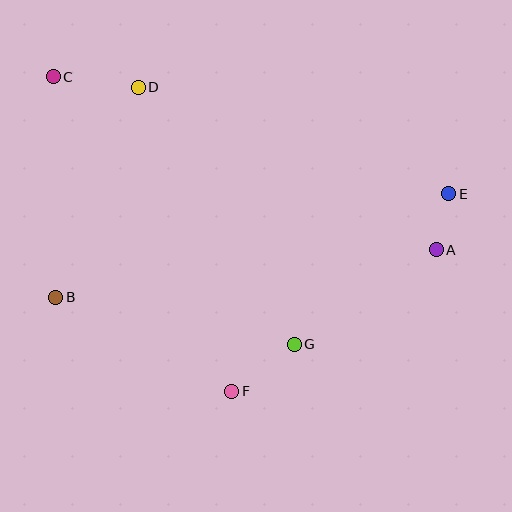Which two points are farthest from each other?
Points A and C are farthest from each other.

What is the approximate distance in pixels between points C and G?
The distance between C and G is approximately 360 pixels.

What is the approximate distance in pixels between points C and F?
The distance between C and F is approximately 362 pixels.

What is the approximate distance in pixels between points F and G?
The distance between F and G is approximately 78 pixels.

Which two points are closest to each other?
Points A and E are closest to each other.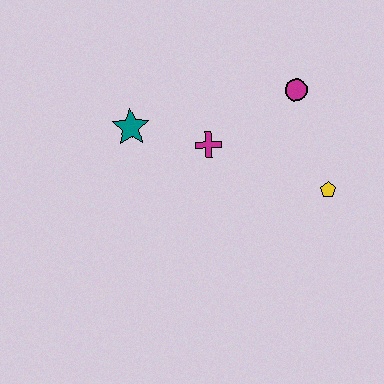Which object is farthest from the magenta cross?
The yellow pentagon is farthest from the magenta cross.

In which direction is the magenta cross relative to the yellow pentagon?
The magenta cross is to the left of the yellow pentagon.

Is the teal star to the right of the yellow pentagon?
No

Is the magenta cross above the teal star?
No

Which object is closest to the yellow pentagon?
The magenta circle is closest to the yellow pentagon.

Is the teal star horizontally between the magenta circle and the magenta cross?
No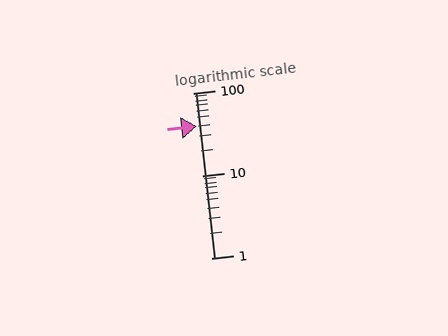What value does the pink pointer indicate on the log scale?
The pointer indicates approximately 40.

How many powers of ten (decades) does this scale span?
The scale spans 2 decades, from 1 to 100.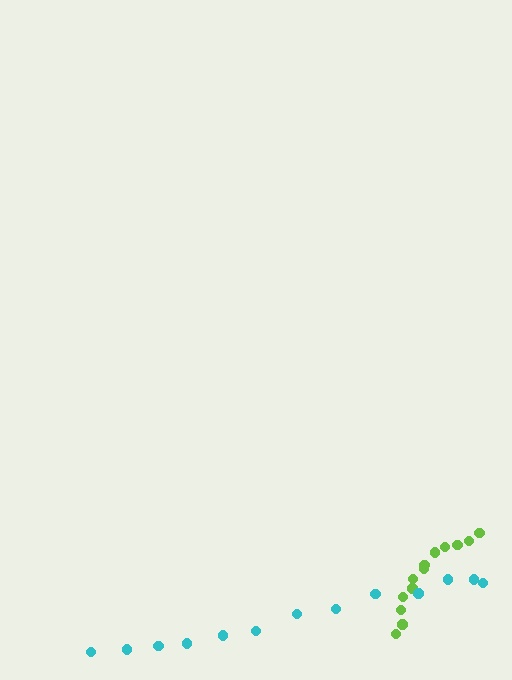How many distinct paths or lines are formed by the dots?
There are 2 distinct paths.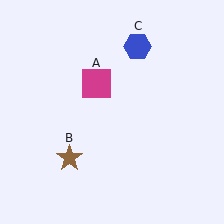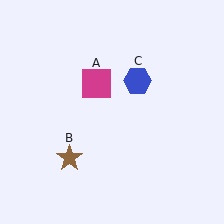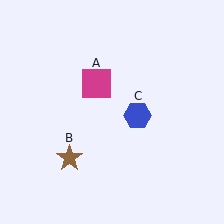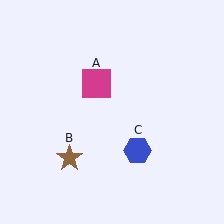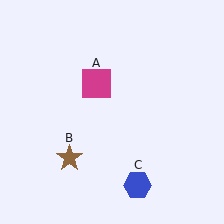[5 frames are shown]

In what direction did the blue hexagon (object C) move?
The blue hexagon (object C) moved down.